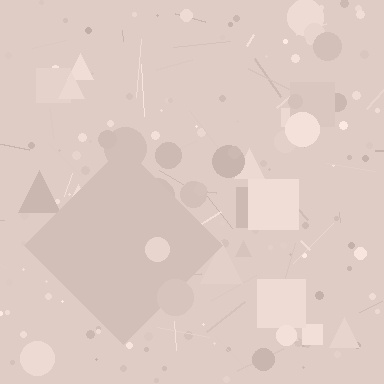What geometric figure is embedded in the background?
A diamond is embedded in the background.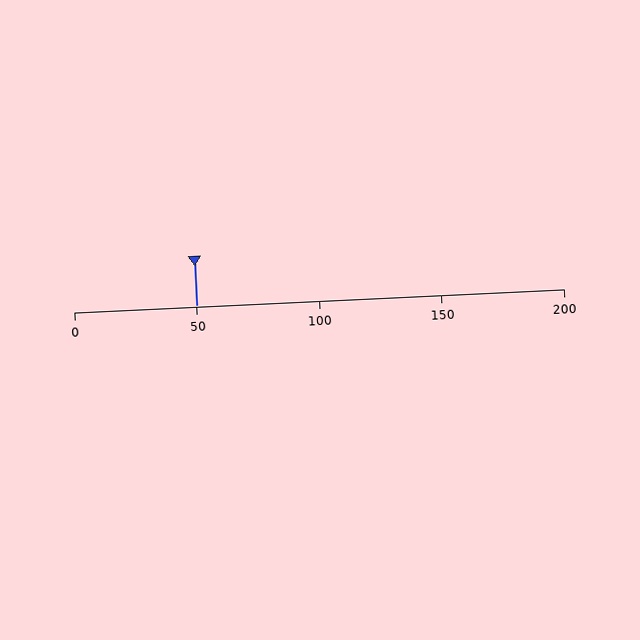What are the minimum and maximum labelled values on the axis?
The axis runs from 0 to 200.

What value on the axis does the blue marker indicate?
The marker indicates approximately 50.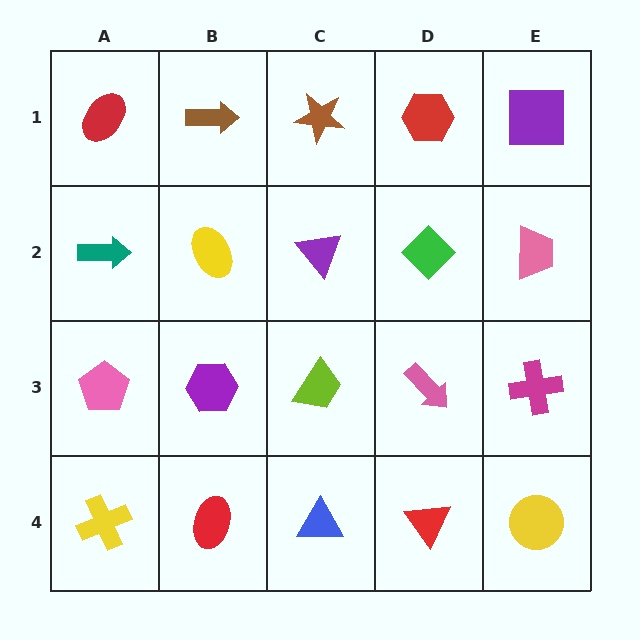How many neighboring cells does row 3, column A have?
3.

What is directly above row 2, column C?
A brown star.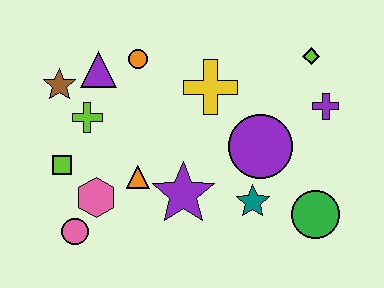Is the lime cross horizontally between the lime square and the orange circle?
Yes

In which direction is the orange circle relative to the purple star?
The orange circle is above the purple star.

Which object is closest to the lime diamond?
The purple cross is closest to the lime diamond.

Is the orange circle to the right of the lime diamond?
No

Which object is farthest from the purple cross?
The pink circle is farthest from the purple cross.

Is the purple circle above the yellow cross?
No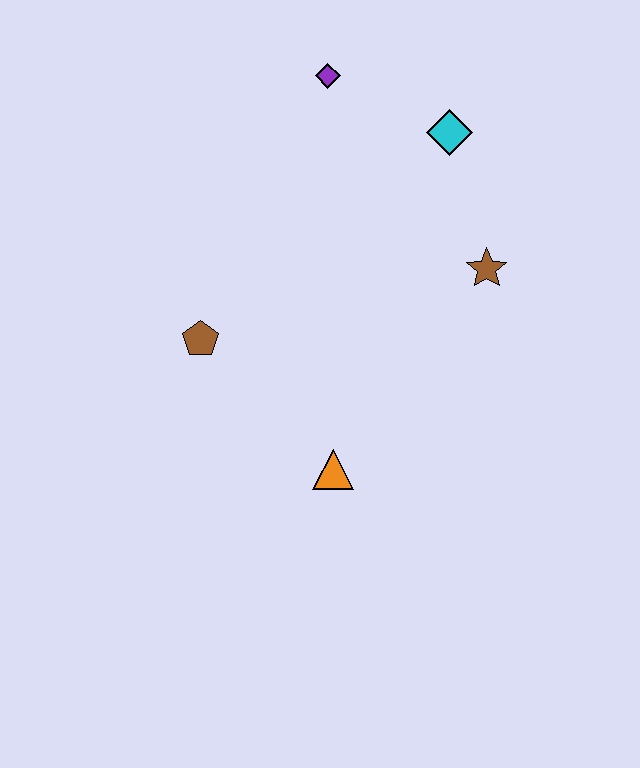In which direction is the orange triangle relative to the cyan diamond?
The orange triangle is below the cyan diamond.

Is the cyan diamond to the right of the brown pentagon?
Yes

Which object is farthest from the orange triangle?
The purple diamond is farthest from the orange triangle.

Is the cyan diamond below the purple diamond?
Yes